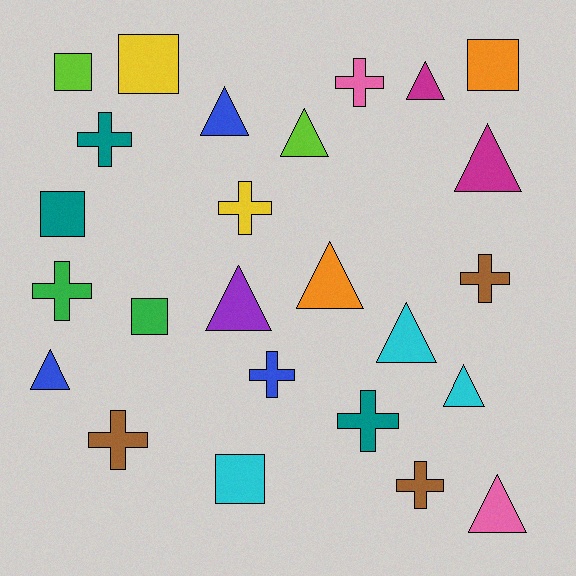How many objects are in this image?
There are 25 objects.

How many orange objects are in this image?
There are 2 orange objects.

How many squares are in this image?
There are 6 squares.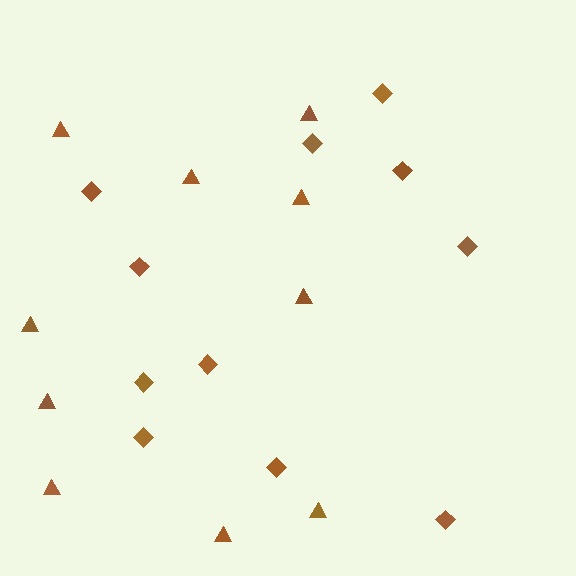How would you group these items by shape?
There are 2 groups: one group of diamonds (11) and one group of triangles (10).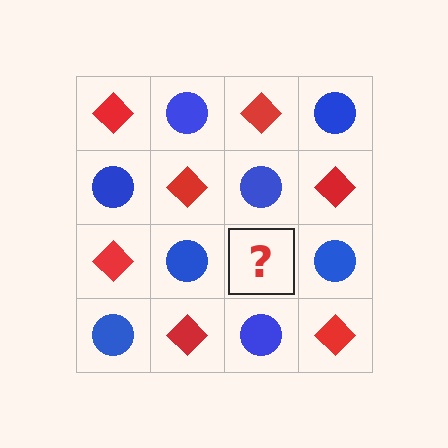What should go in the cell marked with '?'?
The missing cell should contain a red diamond.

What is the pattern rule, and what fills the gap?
The rule is that it alternates red diamond and blue circle in a checkerboard pattern. The gap should be filled with a red diamond.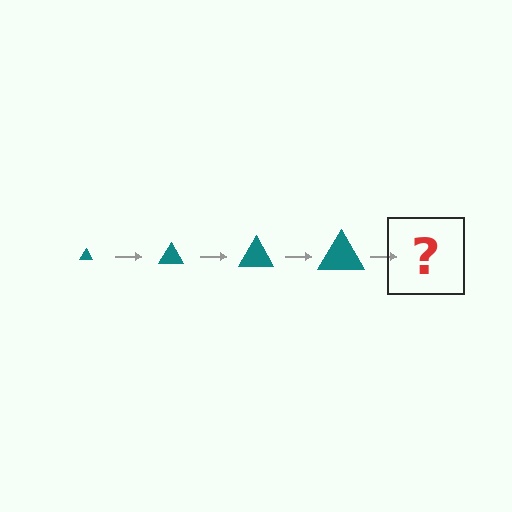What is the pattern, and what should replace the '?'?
The pattern is that the triangle gets progressively larger each step. The '?' should be a teal triangle, larger than the previous one.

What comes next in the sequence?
The next element should be a teal triangle, larger than the previous one.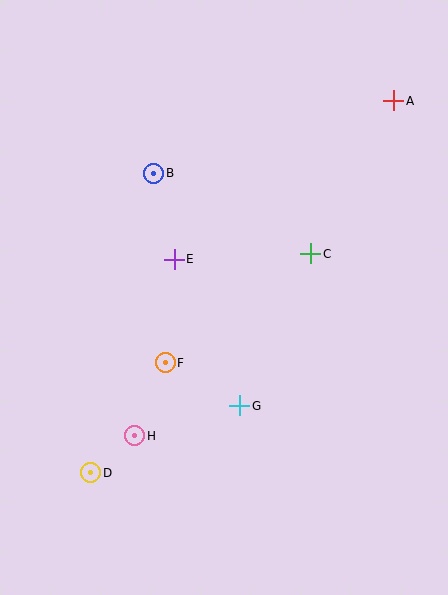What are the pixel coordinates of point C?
Point C is at (311, 254).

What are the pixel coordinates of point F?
Point F is at (165, 363).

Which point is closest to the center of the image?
Point E at (174, 259) is closest to the center.